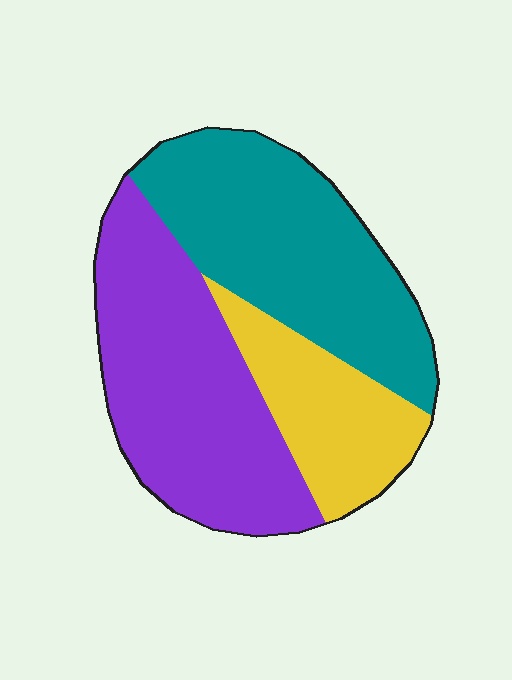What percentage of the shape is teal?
Teal covers roughly 40% of the shape.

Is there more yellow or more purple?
Purple.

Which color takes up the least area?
Yellow, at roughly 20%.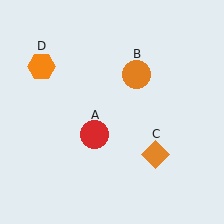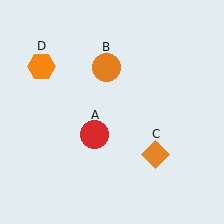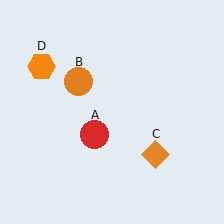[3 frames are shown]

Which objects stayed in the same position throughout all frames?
Red circle (object A) and orange diamond (object C) and orange hexagon (object D) remained stationary.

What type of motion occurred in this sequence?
The orange circle (object B) rotated counterclockwise around the center of the scene.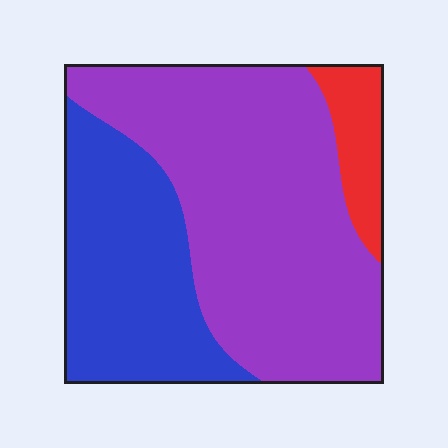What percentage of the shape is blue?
Blue takes up between a quarter and a half of the shape.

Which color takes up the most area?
Purple, at roughly 60%.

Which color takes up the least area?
Red, at roughly 10%.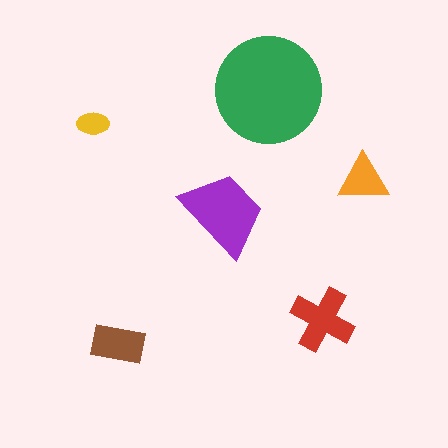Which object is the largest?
The green circle.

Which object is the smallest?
The yellow ellipse.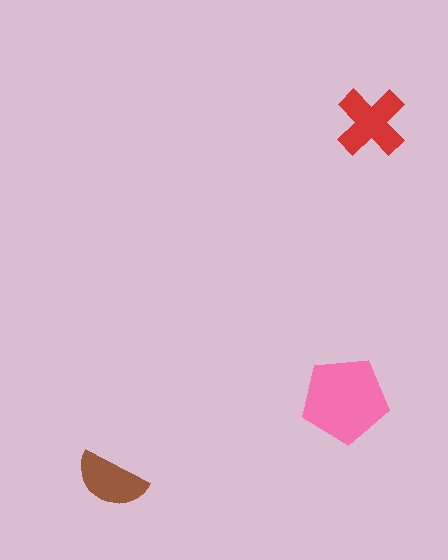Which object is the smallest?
The brown semicircle.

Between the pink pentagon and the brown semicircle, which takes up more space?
The pink pentagon.